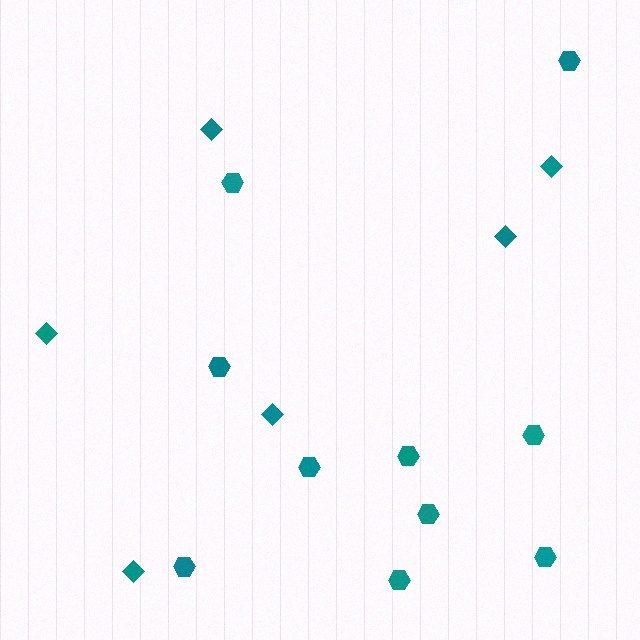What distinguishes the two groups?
There are 2 groups: one group of hexagons (10) and one group of diamonds (6).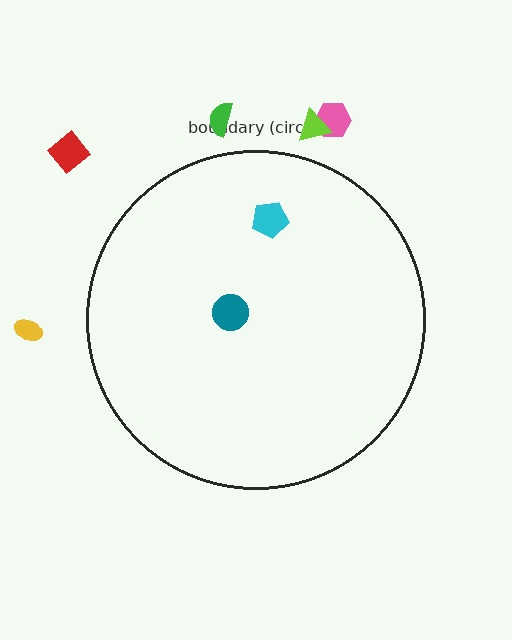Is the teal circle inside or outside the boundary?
Inside.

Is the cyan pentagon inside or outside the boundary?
Inside.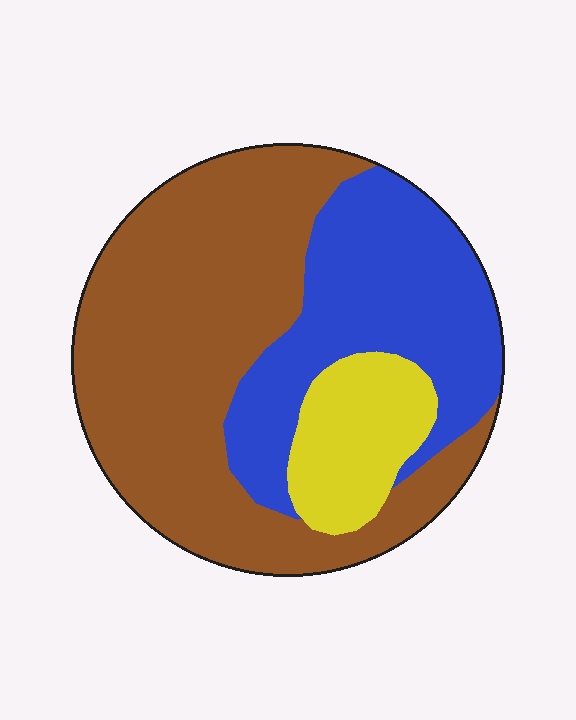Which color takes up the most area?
Brown, at roughly 55%.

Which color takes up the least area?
Yellow, at roughly 15%.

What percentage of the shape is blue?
Blue covers about 30% of the shape.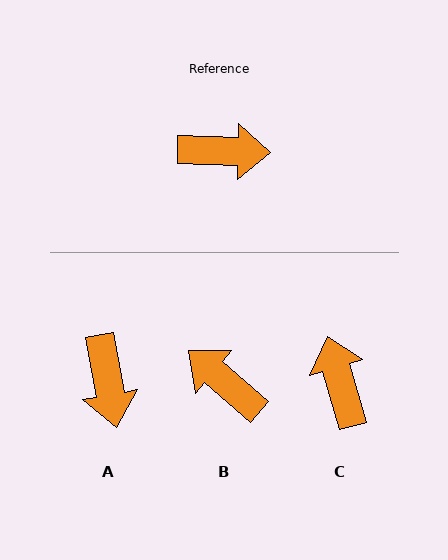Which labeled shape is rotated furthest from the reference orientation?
B, about 141 degrees away.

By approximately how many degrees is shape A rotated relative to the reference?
Approximately 78 degrees clockwise.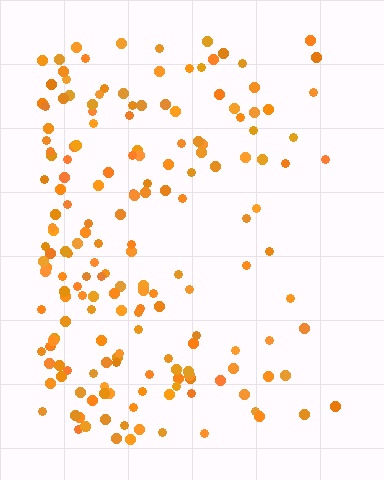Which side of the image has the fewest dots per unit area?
The right.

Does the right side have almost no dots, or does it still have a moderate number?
Still a moderate number, just noticeably fewer than the left.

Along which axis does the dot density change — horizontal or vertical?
Horizontal.